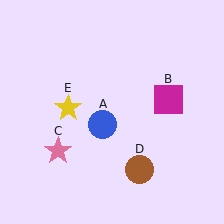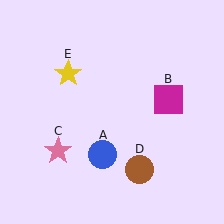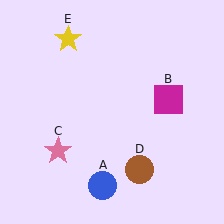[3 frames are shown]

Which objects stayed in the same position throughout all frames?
Magenta square (object B) and pink star (object C) and brown circle (object D) remained stationary.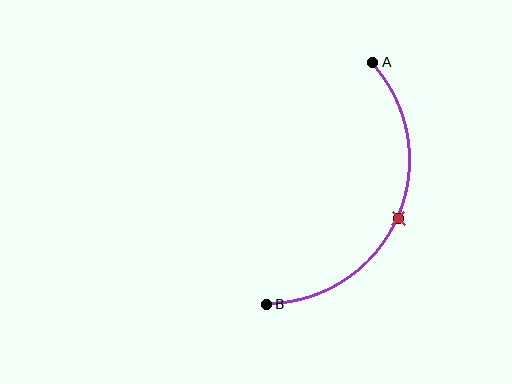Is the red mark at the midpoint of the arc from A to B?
Yes. The red mark lies on the arc at equal arc-length from both A and B — it is the arc midpoint.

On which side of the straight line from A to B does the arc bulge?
The arc bulges to the right of the straight line connecting A and B.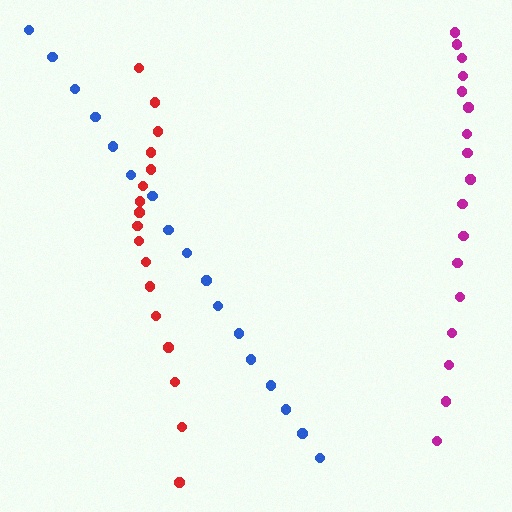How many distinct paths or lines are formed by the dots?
There are 3 distinct paths.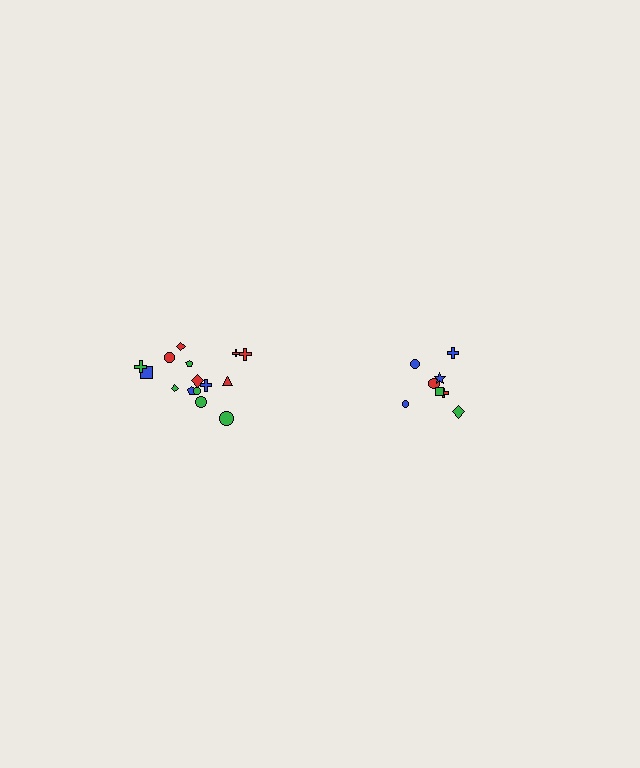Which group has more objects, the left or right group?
The left group.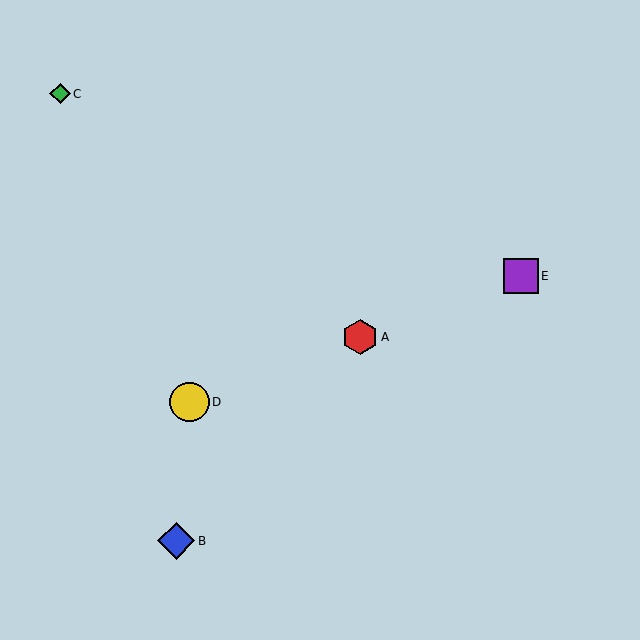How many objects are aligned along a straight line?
3 objects (A, D, E) are aligned along a straight line.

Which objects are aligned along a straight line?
Objects A, D, E are aligned along a straight line.